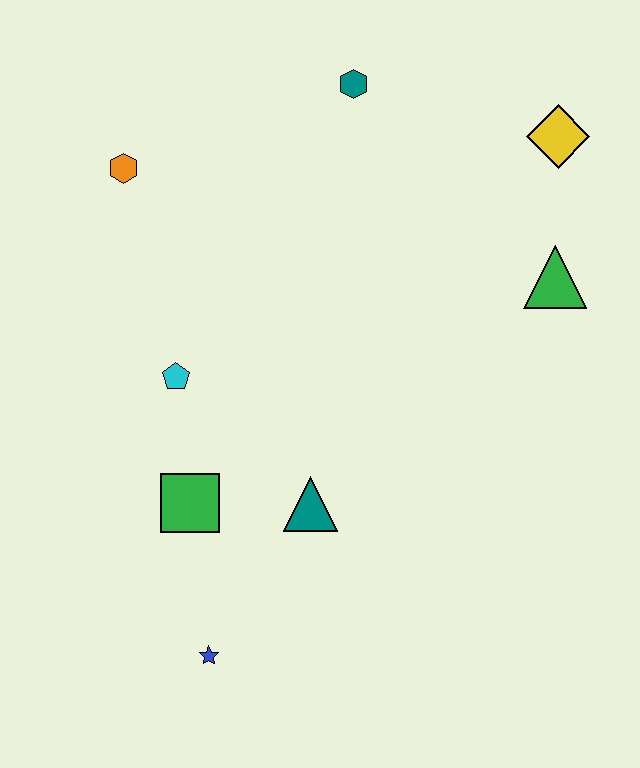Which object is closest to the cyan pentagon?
The green square is closest to the cyan pentagon.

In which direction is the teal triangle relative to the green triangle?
The teal triangle is to the left of the green triangle.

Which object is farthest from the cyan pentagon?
The yellow diamond is farthest from the cyan pentagon.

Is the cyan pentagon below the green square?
No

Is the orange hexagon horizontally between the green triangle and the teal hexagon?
No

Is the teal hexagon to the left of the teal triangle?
No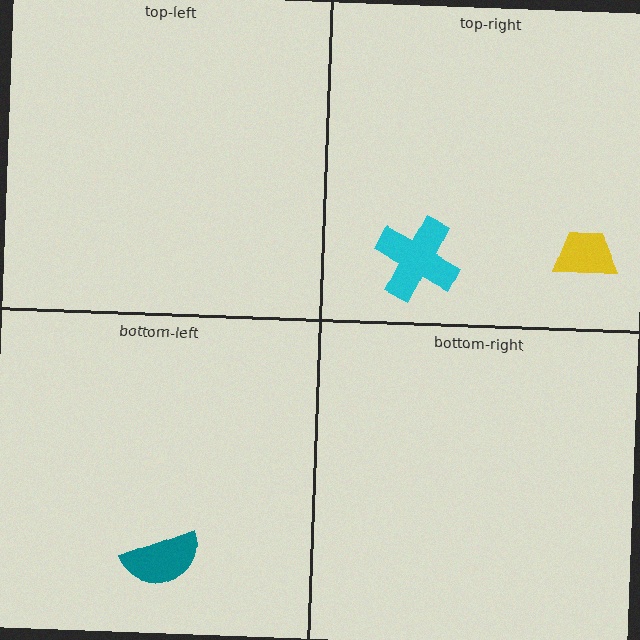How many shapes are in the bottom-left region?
1.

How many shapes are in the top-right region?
2.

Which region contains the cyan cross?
The top-right region.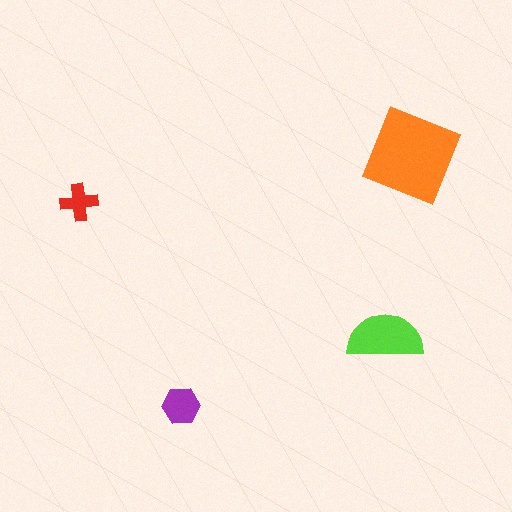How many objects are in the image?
There are 4 objects in the image.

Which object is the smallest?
The red cross.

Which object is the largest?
The orange square.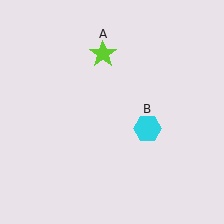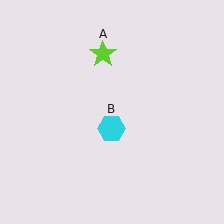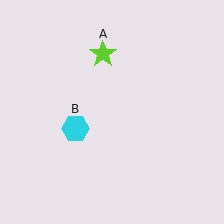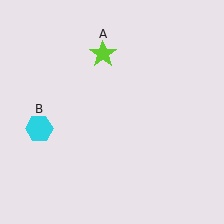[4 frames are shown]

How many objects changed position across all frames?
1 object changed position: cyan hexagon (object B).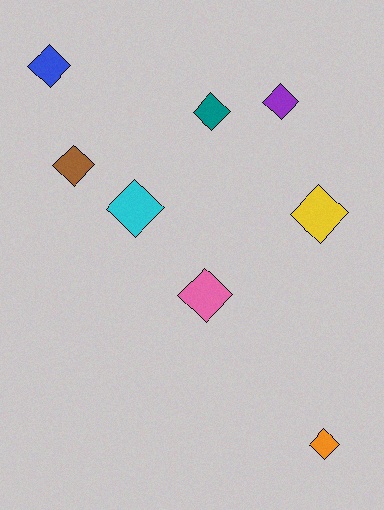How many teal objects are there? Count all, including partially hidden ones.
There is 1 teal object.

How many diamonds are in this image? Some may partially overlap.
There are 8 diamonds.